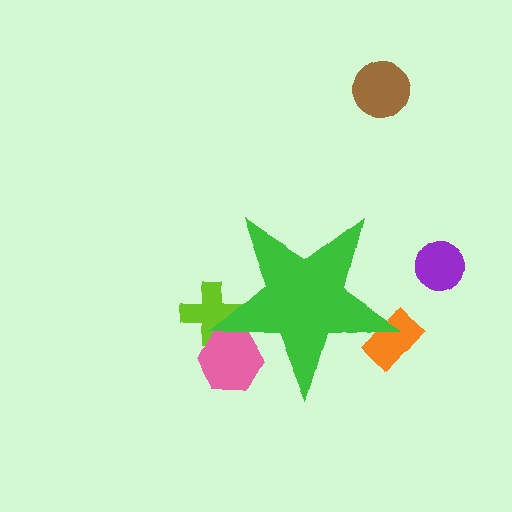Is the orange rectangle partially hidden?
Yes, the orange rectangle is partially hidden behind the green star.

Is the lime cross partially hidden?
Yes, the lime cross is partially hidden behind the green star.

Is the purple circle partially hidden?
No, the purple circle is fully visible.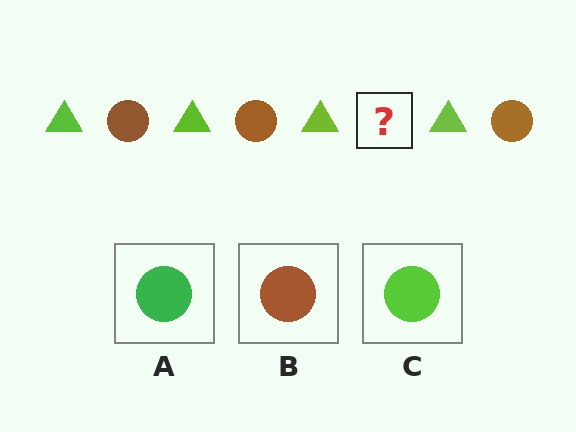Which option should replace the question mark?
Option B.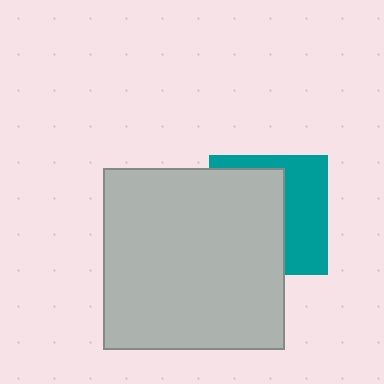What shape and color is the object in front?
The object in front is a light gray square.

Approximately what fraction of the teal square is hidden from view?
Roughly 58% of the teal square is hidden behind the light gray square.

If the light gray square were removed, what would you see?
You would see the complete teal square.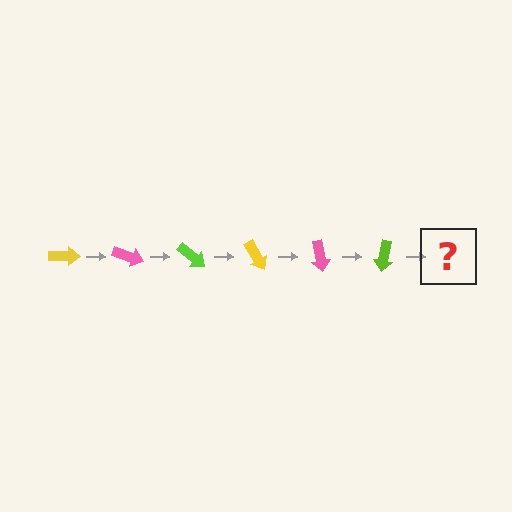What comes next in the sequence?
The next element should be a yellow arrow, rotated 120 degrees from the start.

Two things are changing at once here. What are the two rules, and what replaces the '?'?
The two rules are that it rotates 20 degrees each step and the color cycles through yellow, pink, and lime. The '?' should be a yellow arrow, rotated 120 degrees from the start.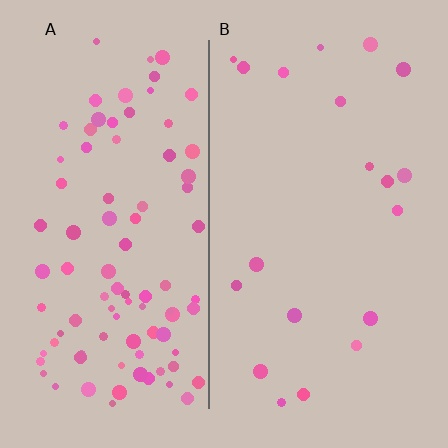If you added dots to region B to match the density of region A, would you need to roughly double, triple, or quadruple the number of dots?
Approximately quadruple.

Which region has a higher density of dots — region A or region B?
A (the left).